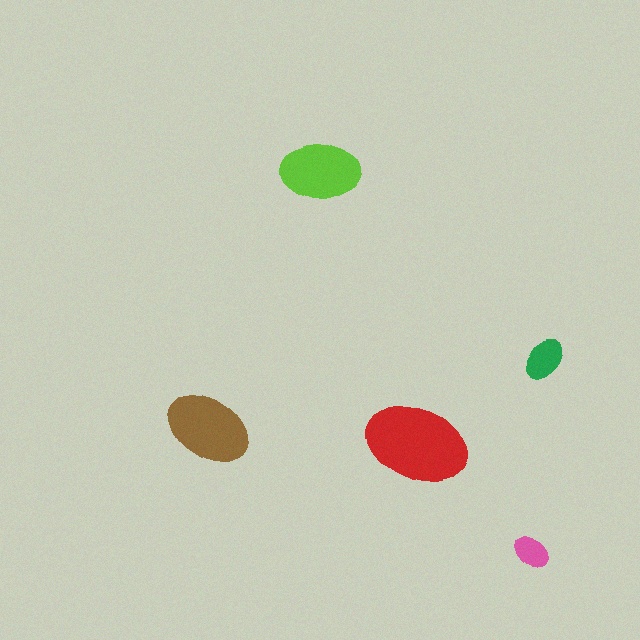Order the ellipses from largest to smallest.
the red one, the brown one, the lime one, the green one, the pink one.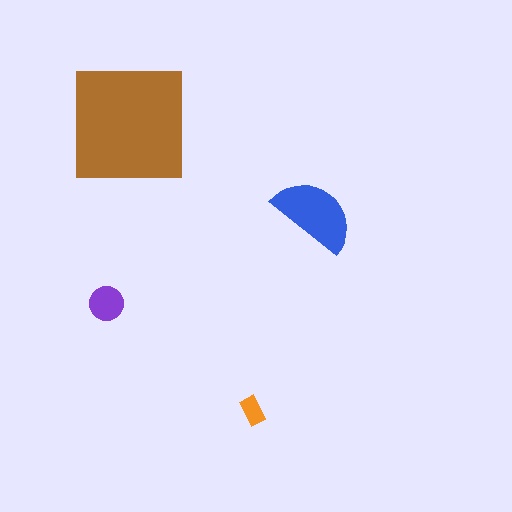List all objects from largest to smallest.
The brown square, the blue semicircle, the purple circle, the orange rectangle.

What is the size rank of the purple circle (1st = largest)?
3rd.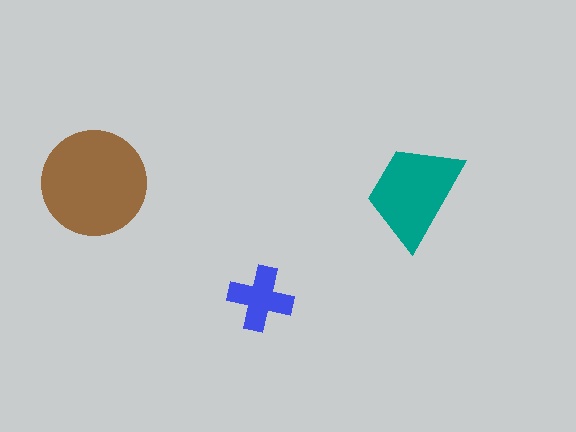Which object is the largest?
The brown circle.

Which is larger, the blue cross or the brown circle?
The brown circle.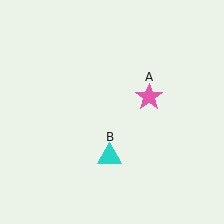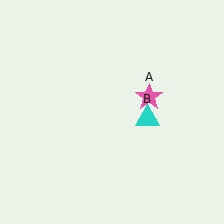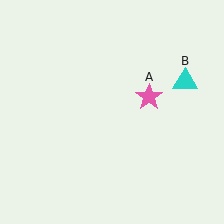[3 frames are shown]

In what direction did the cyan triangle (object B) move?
The cyan triangle (object B) moved up and to the right.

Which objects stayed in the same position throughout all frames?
Pink star (object A) remained stationary.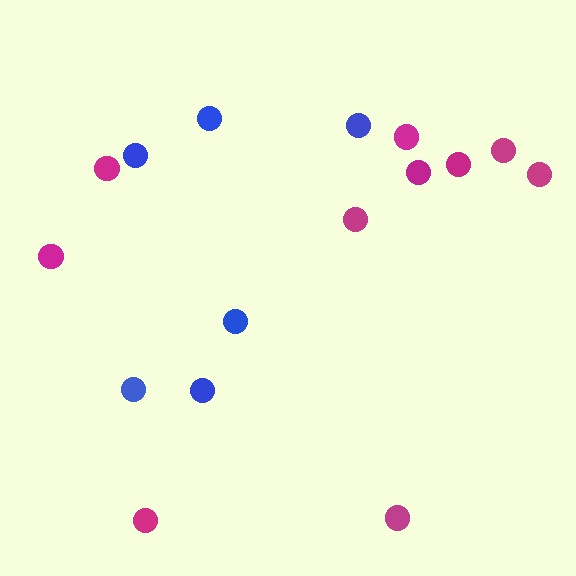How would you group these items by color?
There are 2 groups: one group of blue circles (6) and one group of magenta circles (10).